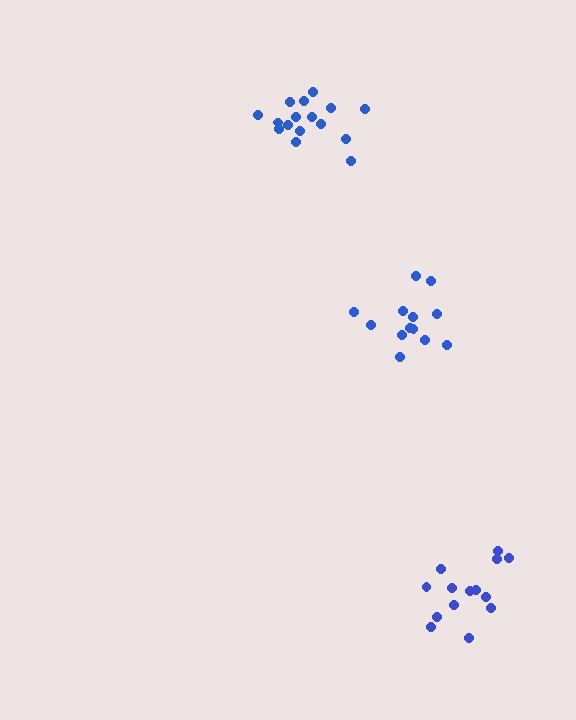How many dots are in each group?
Group 1: 16 dots, Group 2: 14 dots, Group 3: 13 dots (43 total).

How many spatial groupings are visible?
There are 3 spatial groupings.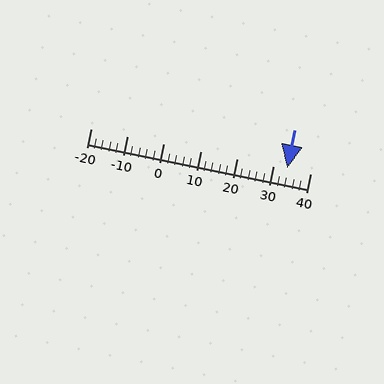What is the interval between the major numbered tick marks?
The major tick marks are spaced 10 units apart.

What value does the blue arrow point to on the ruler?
The blue arrow points to approximately 34.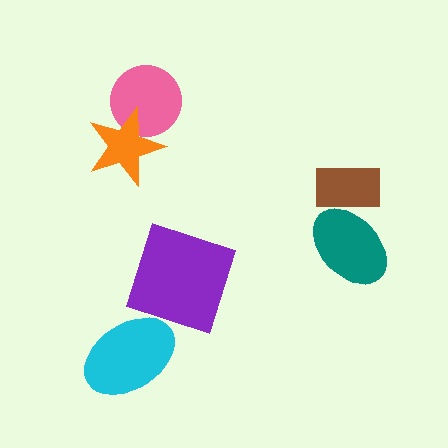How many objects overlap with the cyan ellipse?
0 objects overlap with the cyan ellipse.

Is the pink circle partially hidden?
Yes, it is partially covered by another shape.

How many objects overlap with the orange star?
1 object overlaps with the orange star.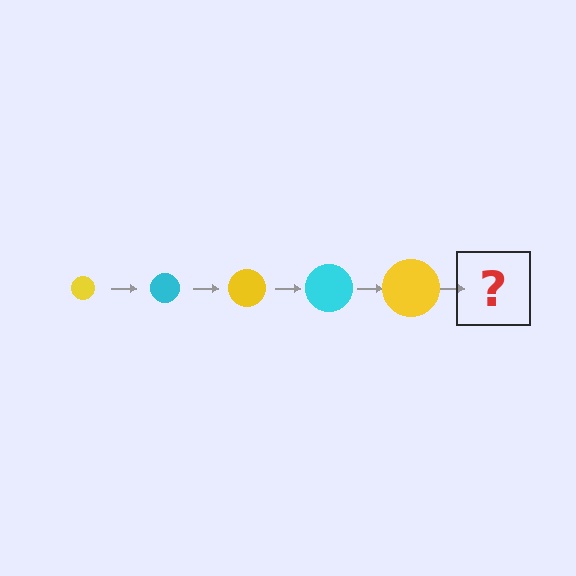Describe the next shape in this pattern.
It should be a cyan circle, larger than the previous one.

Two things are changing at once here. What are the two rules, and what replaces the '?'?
The two rules are that the circle grows larger each step and the color cycles through yellow and cyan. The '?' should be a cyan circle, larger than the previous one.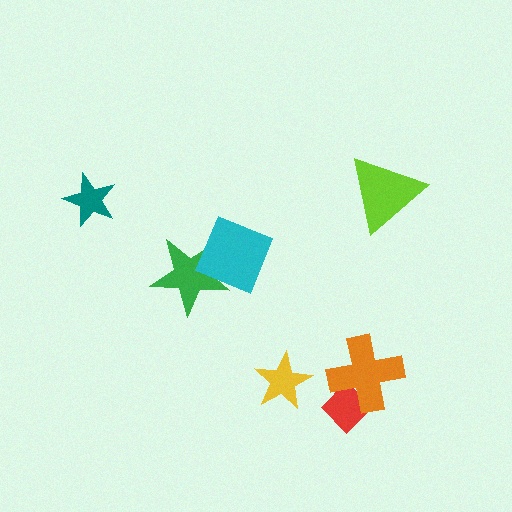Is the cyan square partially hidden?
No, no other shape covers it.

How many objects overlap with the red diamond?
1 object overlaps with the red diamond.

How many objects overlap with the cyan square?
1 object overlaps with the cyan square.